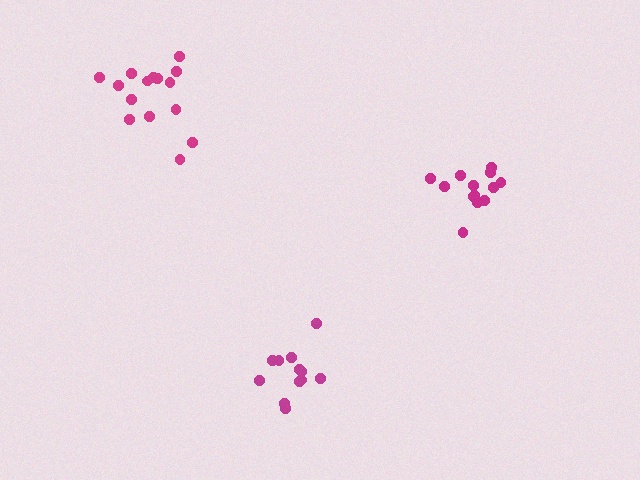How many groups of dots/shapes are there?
There are 3 groups.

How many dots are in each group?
Group 1: 13 dots, Group 2: 12 dots, Group 3: 15 dots (40 total).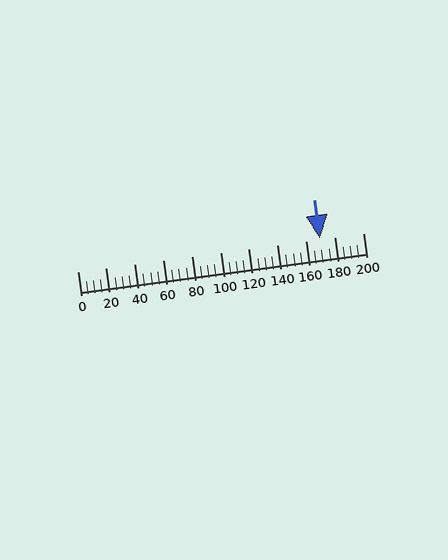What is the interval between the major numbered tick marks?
The major tick marks are spaced 20 units apart.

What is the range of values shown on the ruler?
The ruler shows values from 0 to 200.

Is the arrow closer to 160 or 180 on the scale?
The arrow is closer to 180.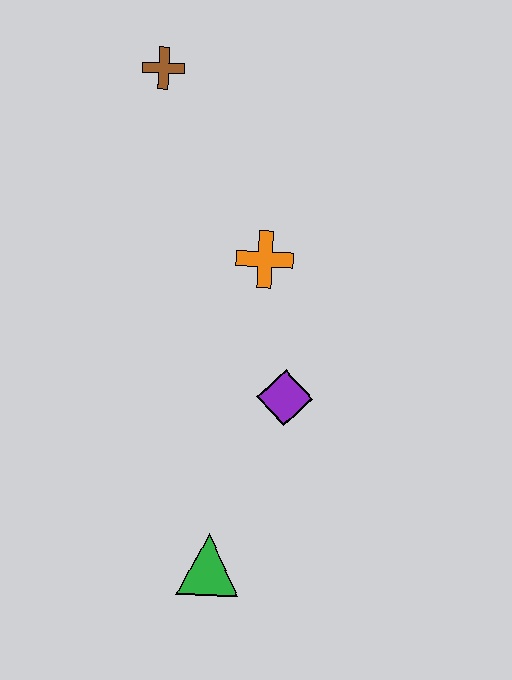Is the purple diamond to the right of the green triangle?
Yes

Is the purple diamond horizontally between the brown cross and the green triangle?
No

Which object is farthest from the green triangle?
The brown cross is farthest from the green triangle.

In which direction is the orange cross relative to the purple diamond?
The orange cross is above the purple diamond.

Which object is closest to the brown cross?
The orange cross is closest to the brown cross.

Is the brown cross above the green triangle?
Yes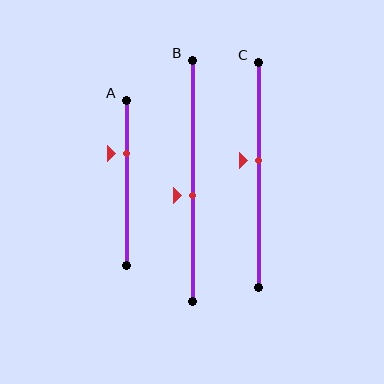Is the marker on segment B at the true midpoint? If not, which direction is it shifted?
No, the marker on segment B is shifted downward by about 6% of the segment length.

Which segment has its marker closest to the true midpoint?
Segment B has its marker closest to the true midpoint.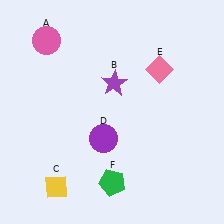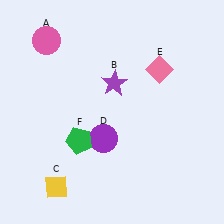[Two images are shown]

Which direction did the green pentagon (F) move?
The green pentagon (F) moved up.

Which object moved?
The green pentagon (F) moved up.